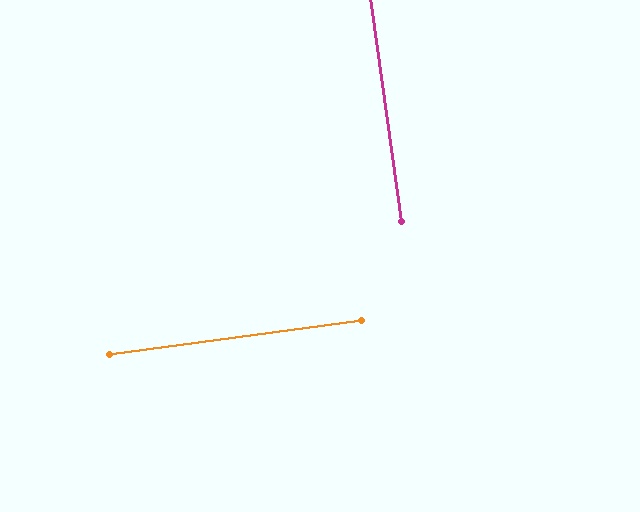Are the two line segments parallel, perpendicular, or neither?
Perpendicular — they meet at approximately 90°.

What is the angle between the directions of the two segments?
Approximately 90 degrees.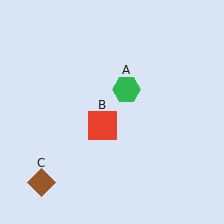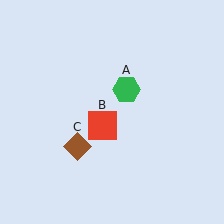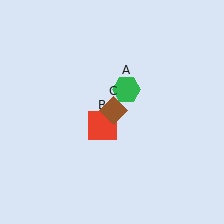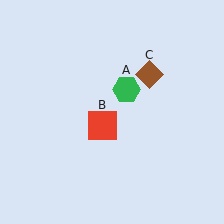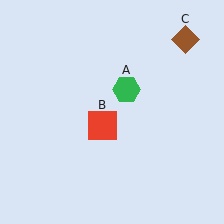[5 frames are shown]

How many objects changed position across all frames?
1 object changed position: brown diamond (object C).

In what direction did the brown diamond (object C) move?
The brown diamond (object C) moved up and to the right.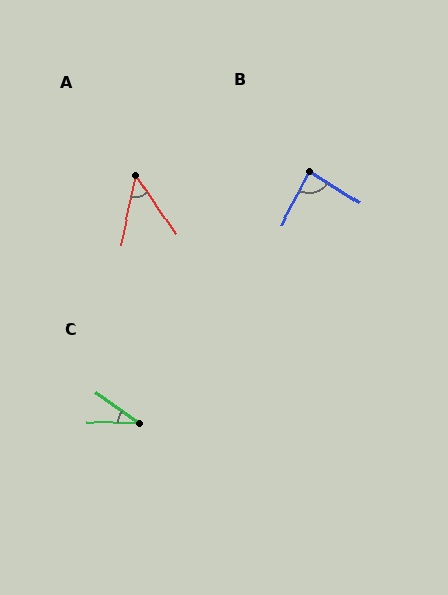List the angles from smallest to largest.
C (34°), A (47°), B (87°).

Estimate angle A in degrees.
Approximately 47 degrees.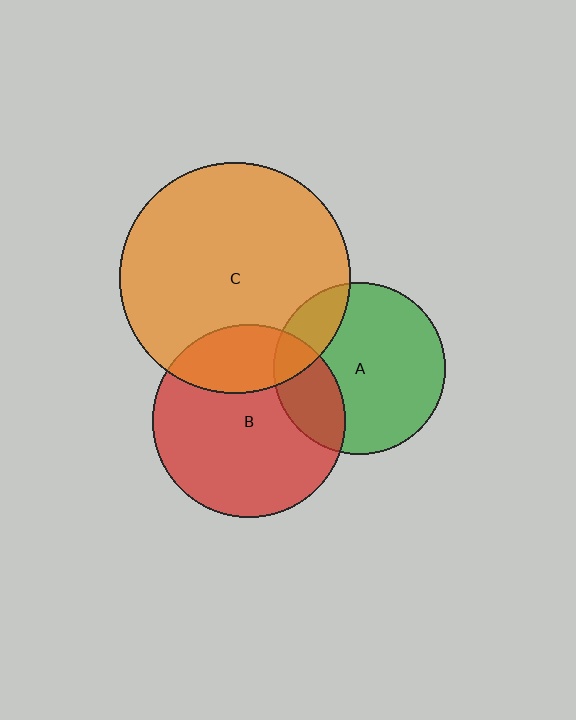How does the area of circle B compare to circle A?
Approximately 1.3 times.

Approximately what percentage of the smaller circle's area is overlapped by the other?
Approximately 20%.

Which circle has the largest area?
Circle C (orange).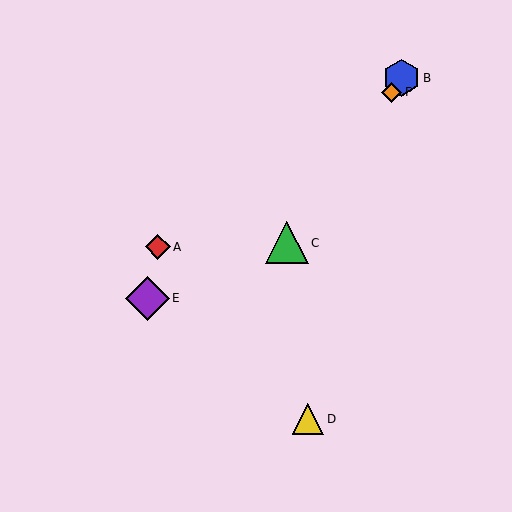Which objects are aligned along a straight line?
Objects B, C, F are aligned along a straight line.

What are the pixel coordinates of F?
Object F is at (391, 92).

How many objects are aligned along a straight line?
3 objects (B, C, F) are aligned along a straight line.